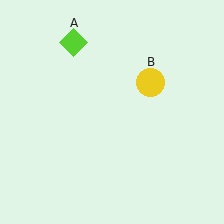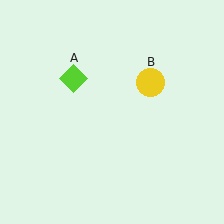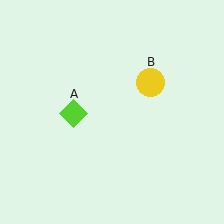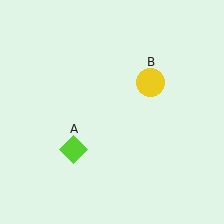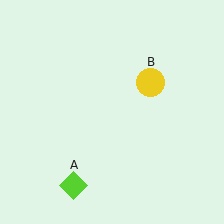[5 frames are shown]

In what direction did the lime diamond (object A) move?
The lime diamond (object A) moved down.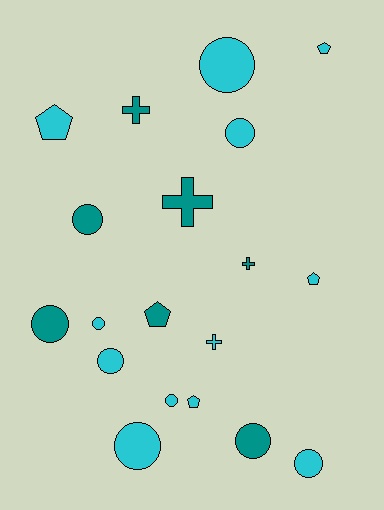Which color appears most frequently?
Cyan, with 12 objects.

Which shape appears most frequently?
Circle, with 10 objects.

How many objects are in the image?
There are 19 objects.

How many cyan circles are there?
There are 7 cyan circles.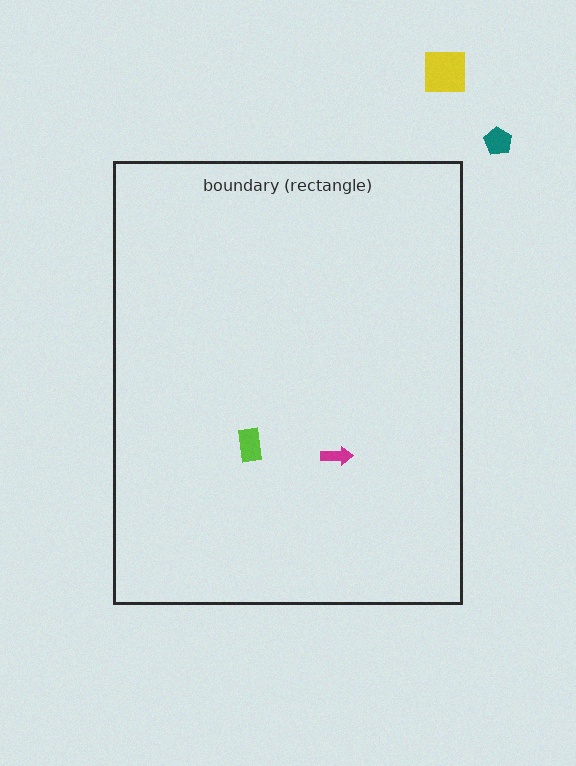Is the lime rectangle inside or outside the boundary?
Inside.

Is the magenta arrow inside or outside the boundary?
Inside.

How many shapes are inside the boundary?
2 inside, 2 outside.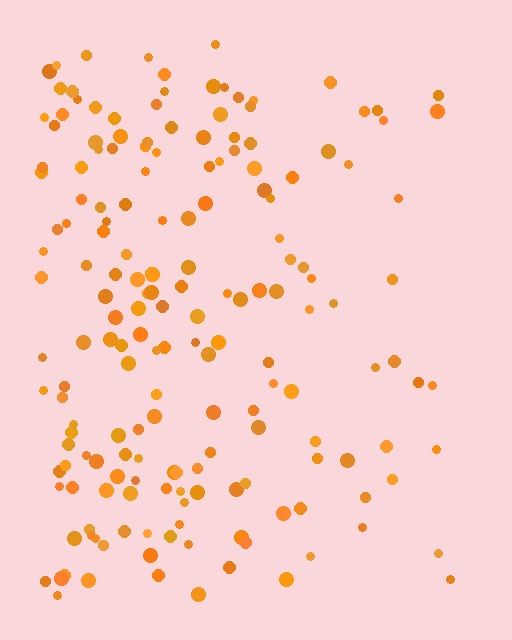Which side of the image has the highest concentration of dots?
The left.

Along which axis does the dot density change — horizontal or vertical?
Horizontal.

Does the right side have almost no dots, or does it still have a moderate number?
Still a moderate number, just noticeably fewer than the left.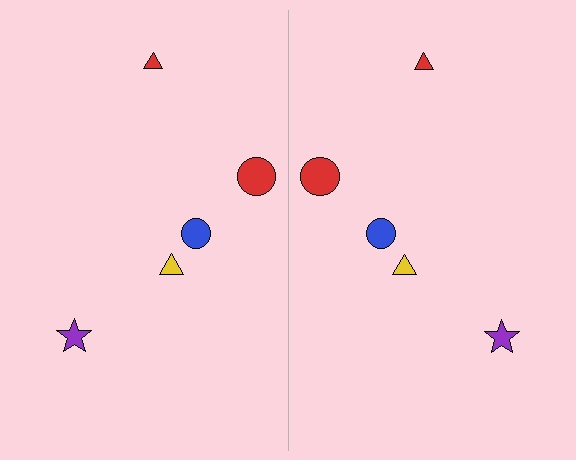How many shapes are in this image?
There are 10 shapes in this image.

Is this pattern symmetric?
Yes, this pattern has bilateral (reflection) symmetry.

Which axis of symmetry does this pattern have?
The pattern has a vertical axis of symmetry running through the center of the image.